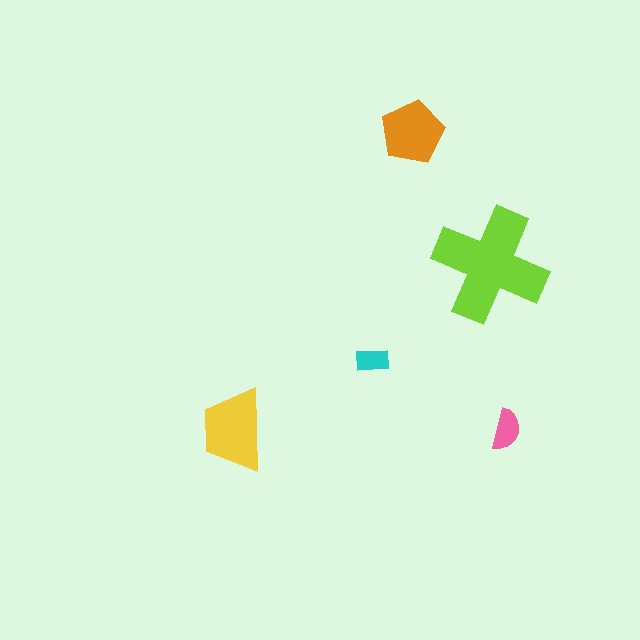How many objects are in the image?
There are 5 objects in the image.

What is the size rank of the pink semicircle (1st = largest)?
4th.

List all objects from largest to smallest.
The lime cross, the yellow trapezoid, the orange pentagon, the pink semicircle, the cyan rectangle.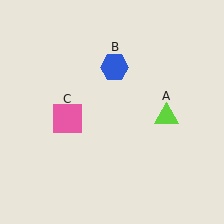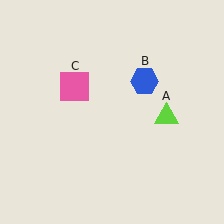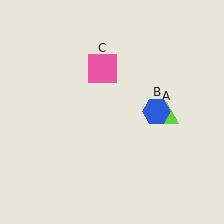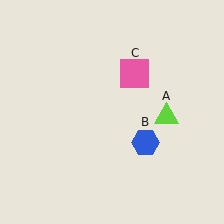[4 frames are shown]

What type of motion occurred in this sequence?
The blue hexagon (object B), pink square (object C) rotated clockwise around the center of the scene.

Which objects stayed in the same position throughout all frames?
Lime triangle (object A) remained stationary.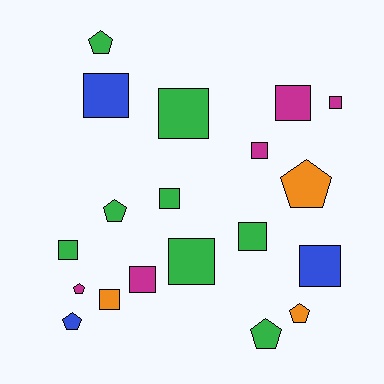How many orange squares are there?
There is 1 orange square.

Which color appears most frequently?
Green, with 8 objects.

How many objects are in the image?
There are 19 objects.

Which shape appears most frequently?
Square, with 12 objects.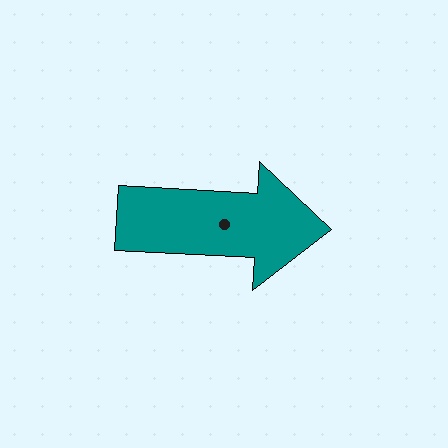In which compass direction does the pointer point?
East.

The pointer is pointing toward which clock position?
Roughly 3 o'clock.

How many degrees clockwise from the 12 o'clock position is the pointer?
Approximately 93 degrees.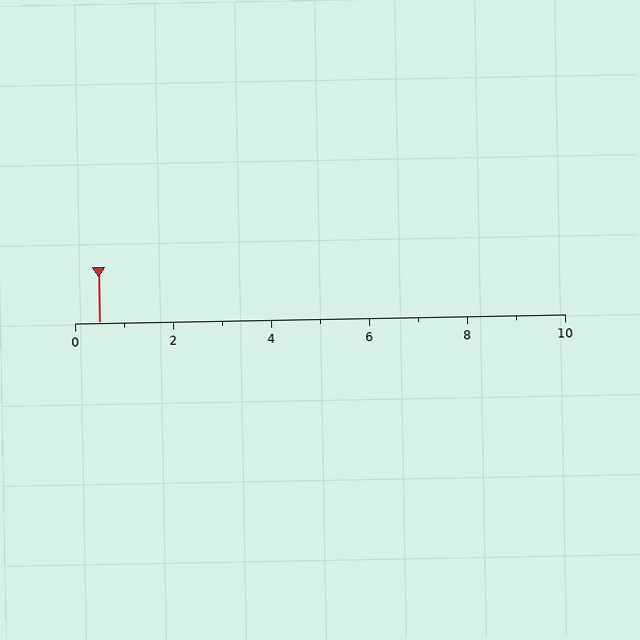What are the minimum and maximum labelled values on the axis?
The axis runs from 0 to 10.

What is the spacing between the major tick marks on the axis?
The major ticks are spaced 2 apart.